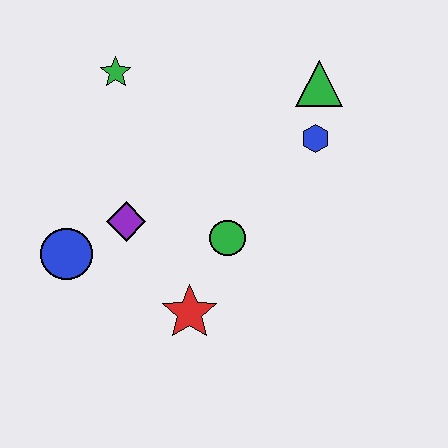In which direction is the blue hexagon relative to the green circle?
The blue hexagon is above the green circle.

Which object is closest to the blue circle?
The purple diamond is closest to the blue circle.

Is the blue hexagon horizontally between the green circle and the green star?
No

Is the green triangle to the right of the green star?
Yes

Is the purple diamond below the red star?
No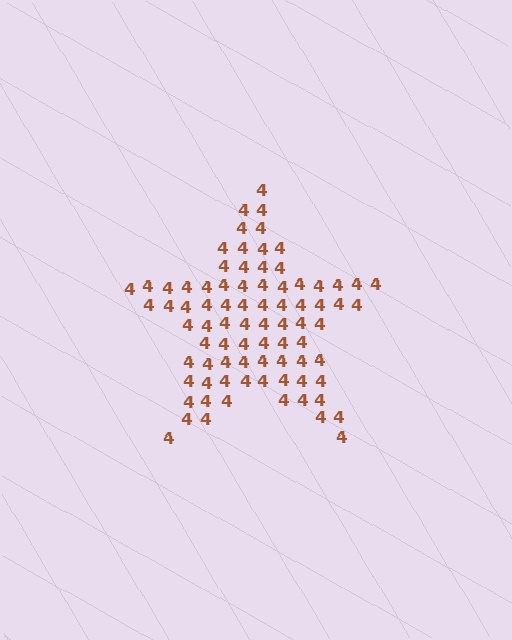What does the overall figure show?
The overall figure shows a star.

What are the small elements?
The small elements are digit 4's.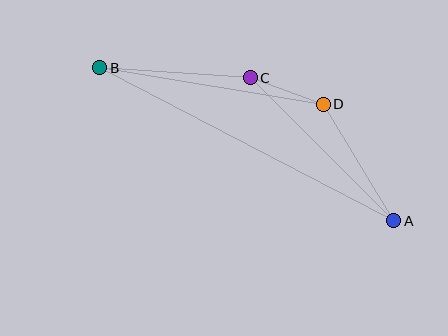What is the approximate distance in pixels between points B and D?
The distance between B and D is approximately 226 pixels.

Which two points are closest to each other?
Points C and D are closest to each other.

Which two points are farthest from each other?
Points A and B are farthest from each other.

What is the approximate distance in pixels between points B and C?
The distance between B and C is approximately 151 pixels.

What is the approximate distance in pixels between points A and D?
The distance between A and D is approximately 136 pixels.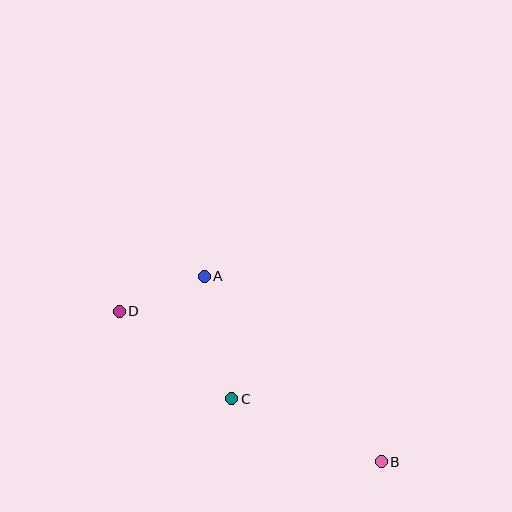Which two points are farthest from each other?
Points B and D are farthest from each other.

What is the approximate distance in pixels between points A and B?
The distance between A and B is approximately 256 pixels.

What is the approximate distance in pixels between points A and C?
The distance between A and C is approximately 125 pixels.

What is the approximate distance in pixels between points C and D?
The distance between C and D is approximately 143 pixels.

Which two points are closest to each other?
Points A and D are closest to each other.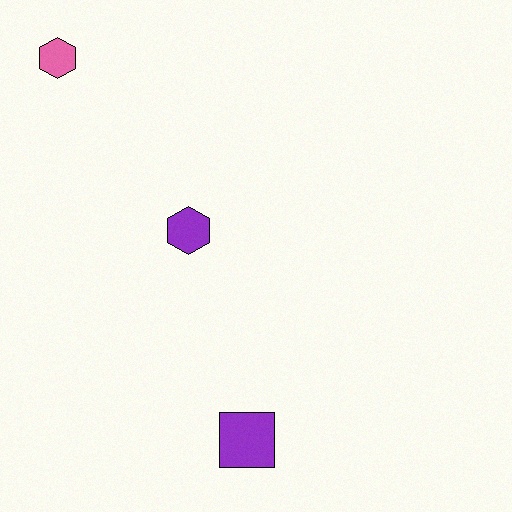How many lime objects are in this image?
There are no lime objects.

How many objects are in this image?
There are 3 objects.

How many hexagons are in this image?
There are 2 hexagons.